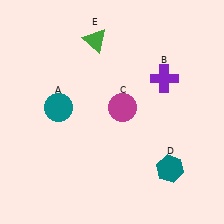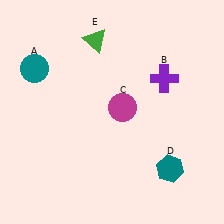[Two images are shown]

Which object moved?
The teal circle (A) moved up.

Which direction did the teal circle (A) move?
The teal circle (A) moved up.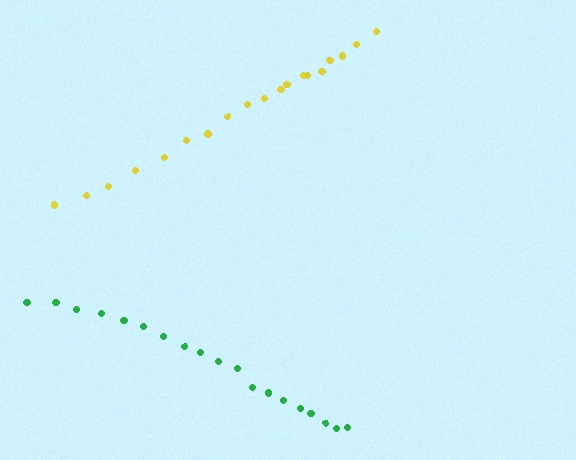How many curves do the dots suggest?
There are 2 distinct paths.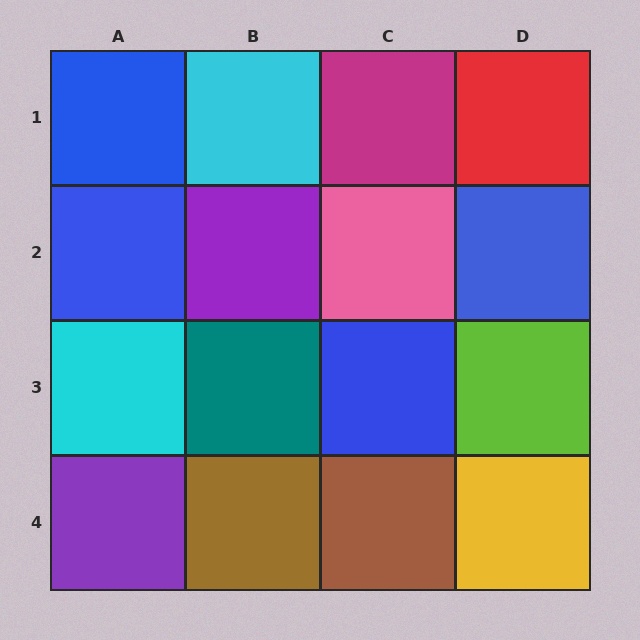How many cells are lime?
1 cell is lime.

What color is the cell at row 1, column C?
Magenta.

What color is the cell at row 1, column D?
Red.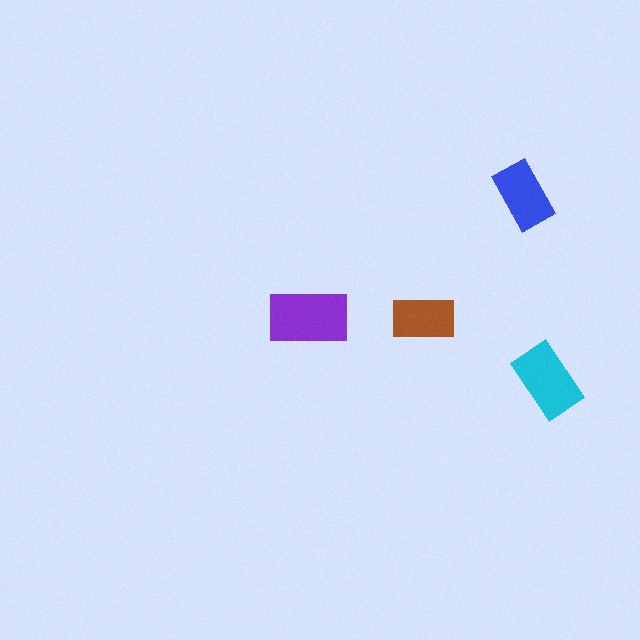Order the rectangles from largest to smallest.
the purple one, the cyan one, the blue one, the brown one.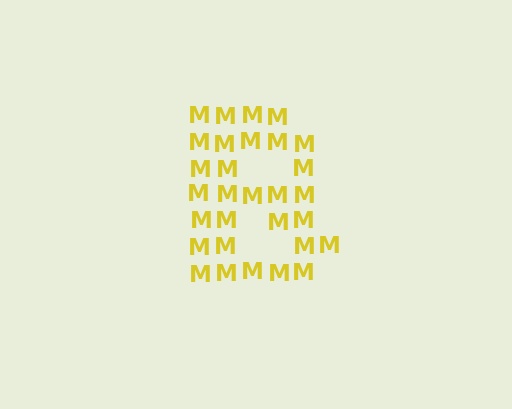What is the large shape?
The large shape is the letter B.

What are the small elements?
The small elements are letter M's.